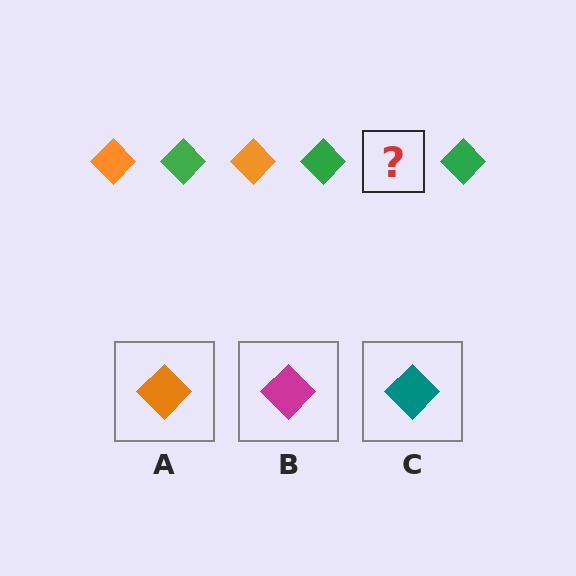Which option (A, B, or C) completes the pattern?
A.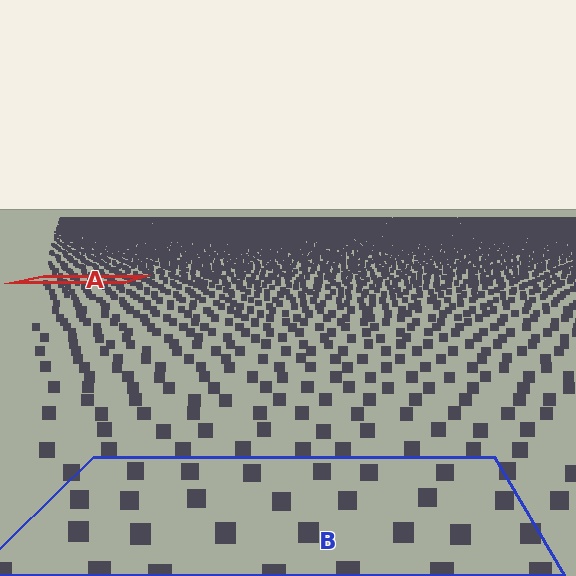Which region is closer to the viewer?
Region B is closer. The texture elements there are larger and more spread out.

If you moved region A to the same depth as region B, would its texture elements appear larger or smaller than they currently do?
They would appear larger. At a closer depth, the same texture elements are projected at a bigger on-screen size.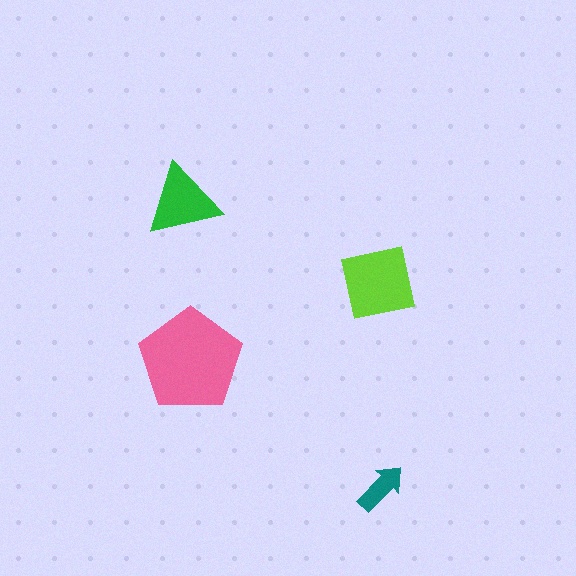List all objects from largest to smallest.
The pink pentagon, the lime square, the green triangle, the teal arrow.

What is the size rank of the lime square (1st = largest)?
2nd.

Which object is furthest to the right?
The teal arrow is rightmost.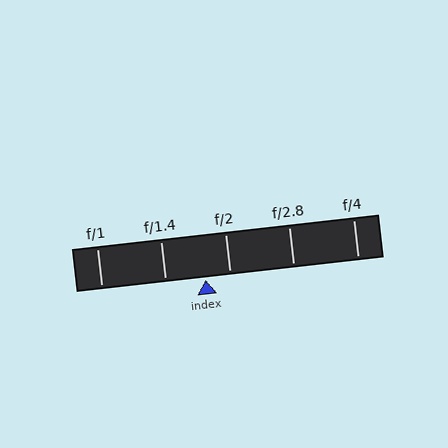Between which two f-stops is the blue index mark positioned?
The index mark is between f/1.4 and f/2.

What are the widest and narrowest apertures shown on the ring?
The widest aperture shown is f/1 and the narrowest is f/4.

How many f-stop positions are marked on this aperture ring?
There are 5 f-stop positions marked.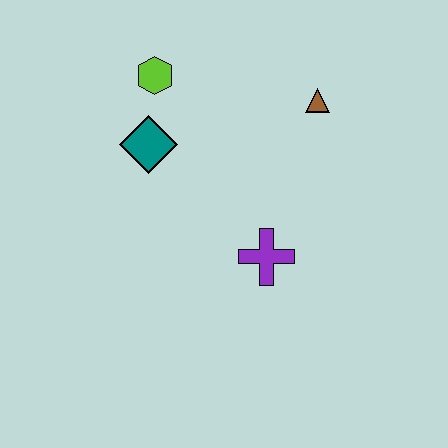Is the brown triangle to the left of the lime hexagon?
No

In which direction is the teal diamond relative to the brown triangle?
The teal diamond is to the left of the brown triangle.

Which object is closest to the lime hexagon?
The teal diamond is closest to the lime hexagon.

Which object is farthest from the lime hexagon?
The purple cross is farthest from the lime hexagon.